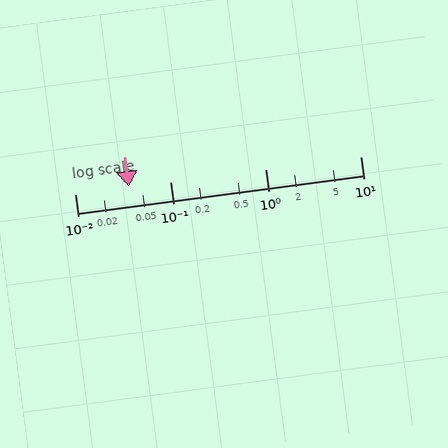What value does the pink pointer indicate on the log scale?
The pointer indicates approximately 0.037.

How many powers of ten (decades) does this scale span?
The scale spans 3 decades, from 0.01 to 10.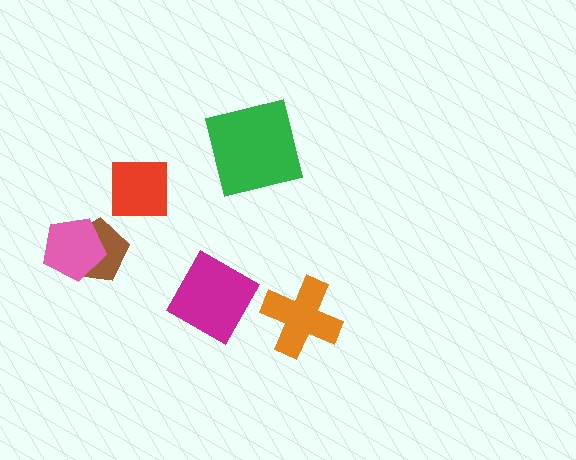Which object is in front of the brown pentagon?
The pink pentagon is in front of the brown pentagon.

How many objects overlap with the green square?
0 objects overlap with the green square.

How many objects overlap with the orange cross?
0 objects overlap with the orange cross.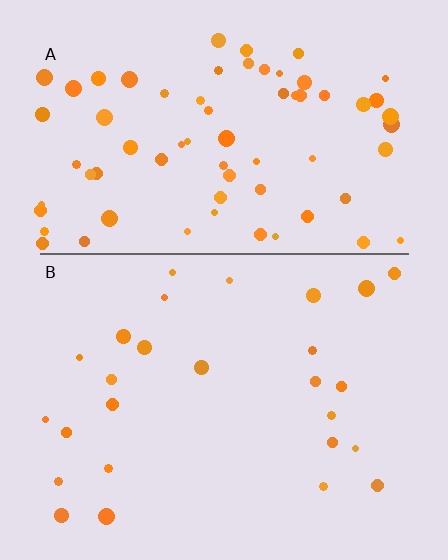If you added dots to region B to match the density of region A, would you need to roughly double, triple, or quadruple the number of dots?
Approximately triple.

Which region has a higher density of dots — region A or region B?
A (the top).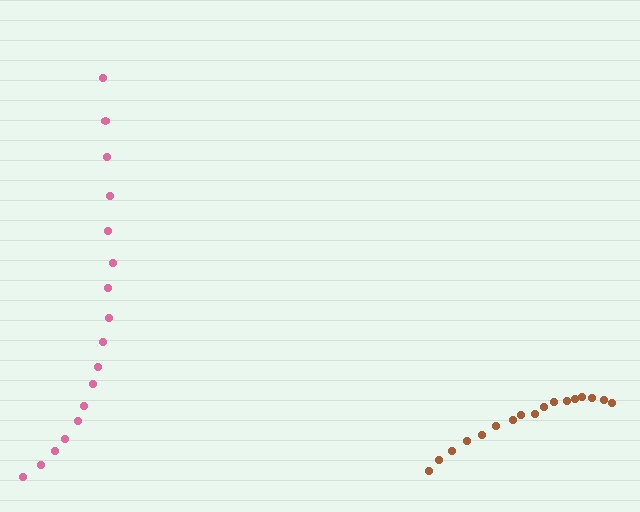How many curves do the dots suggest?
There are 2 distinct paths.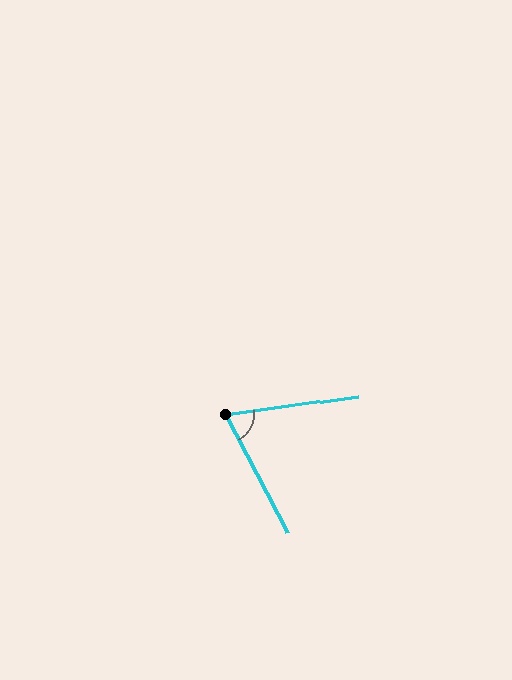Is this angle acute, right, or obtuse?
It is acute.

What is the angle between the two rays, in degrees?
Approximately 71 degrees.